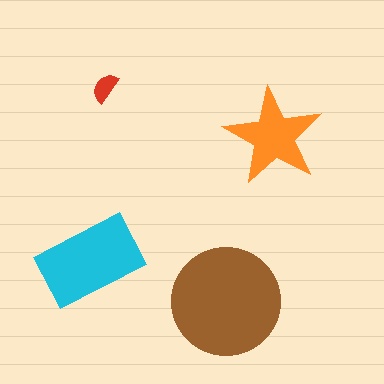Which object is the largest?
The brown circle.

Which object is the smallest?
The red semicircle.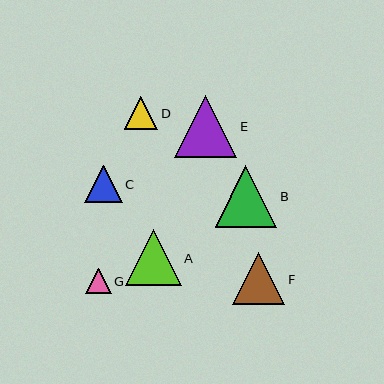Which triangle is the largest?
Triangle E is the largest with a size of approximately 62 pixels.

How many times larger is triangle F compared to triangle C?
Triangle F is approximately 1.4 times the size of triangle C.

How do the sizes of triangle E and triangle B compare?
Triangle E and triangle B are approximately the same size.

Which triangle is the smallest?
Triangle G is the smallest with a size of approximately 25 pixels.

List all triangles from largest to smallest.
From largest to smallest: E, B, A, F, C, D, G.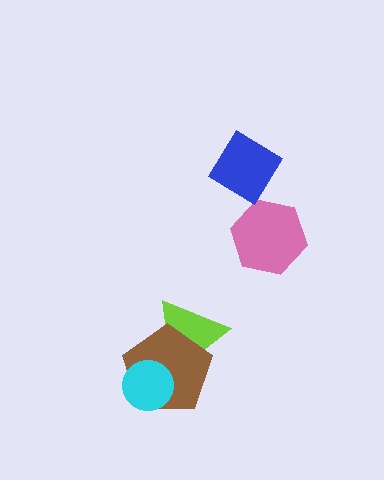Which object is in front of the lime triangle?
The brown pentagon is in front of the lime triangle.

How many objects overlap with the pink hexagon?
0 objects overlap with the pink hexagon.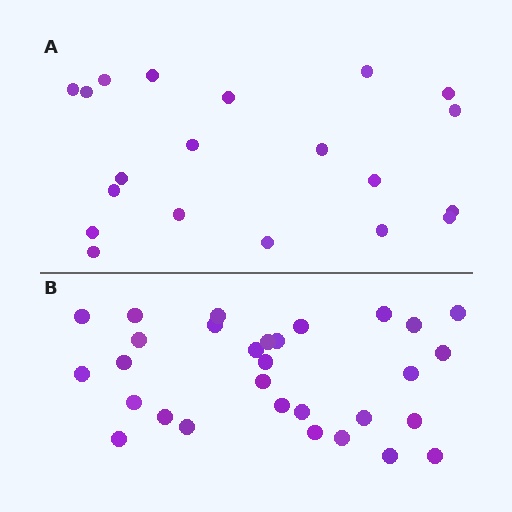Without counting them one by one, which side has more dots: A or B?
Region B (the bottom region) has more dots.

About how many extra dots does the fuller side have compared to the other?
Region B has roughly 10 or so more dots than region A.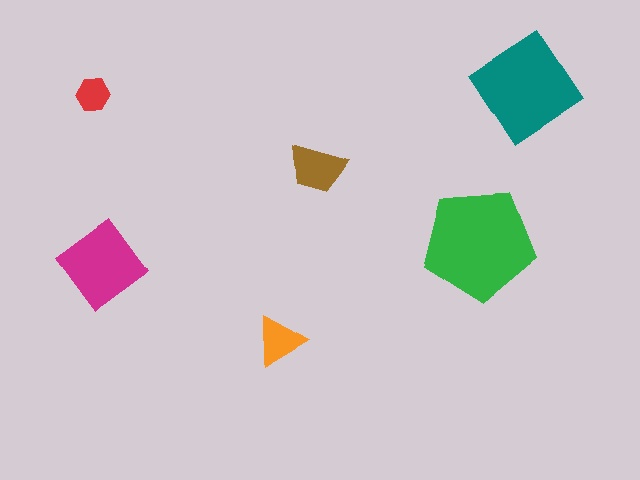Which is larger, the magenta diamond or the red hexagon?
The magenta diamond.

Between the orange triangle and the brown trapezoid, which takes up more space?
The brown trapezoid.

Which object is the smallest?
The red hexagon.